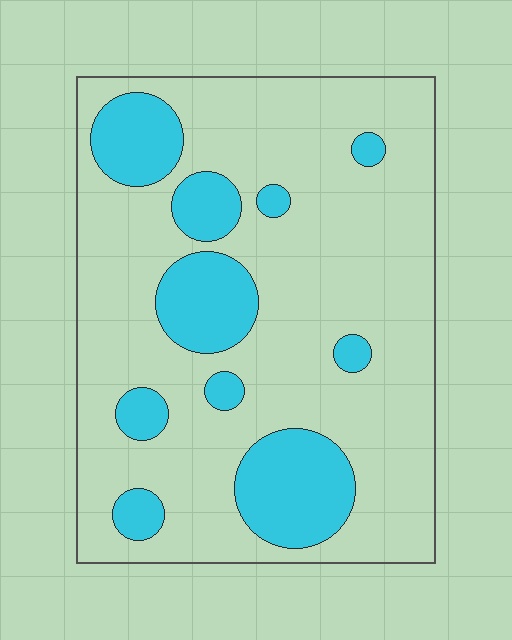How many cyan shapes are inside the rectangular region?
10.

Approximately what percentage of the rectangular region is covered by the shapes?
Approximately 25%.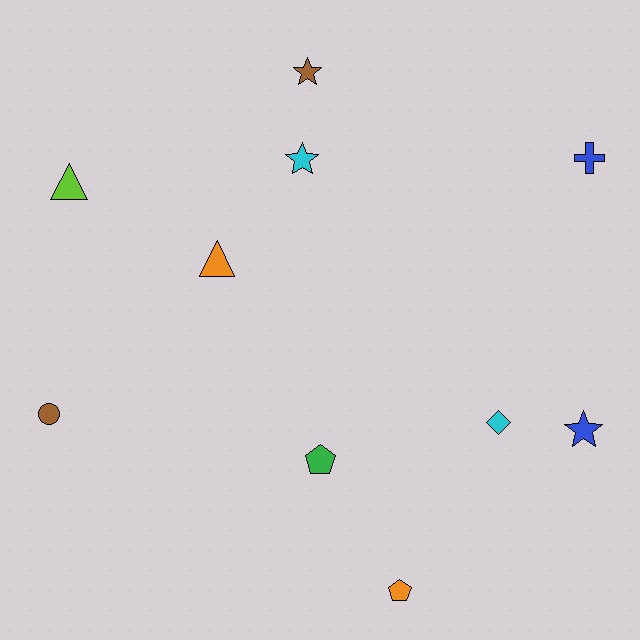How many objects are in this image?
There are 10 objects.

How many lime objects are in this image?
There is 1 lime object.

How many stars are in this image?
There are 3 stars.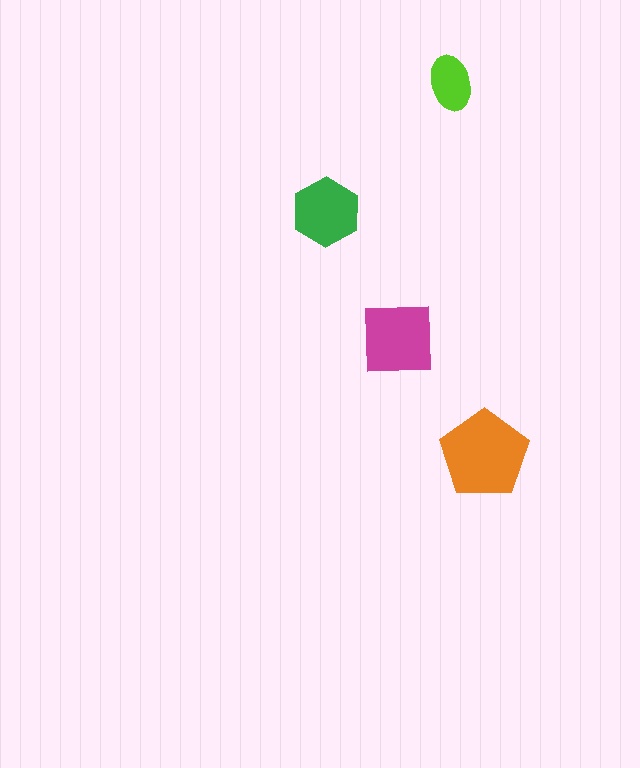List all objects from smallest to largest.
The lime ellipse, the green hexagon, the magenta square, the orange pentagon.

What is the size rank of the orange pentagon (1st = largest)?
1st.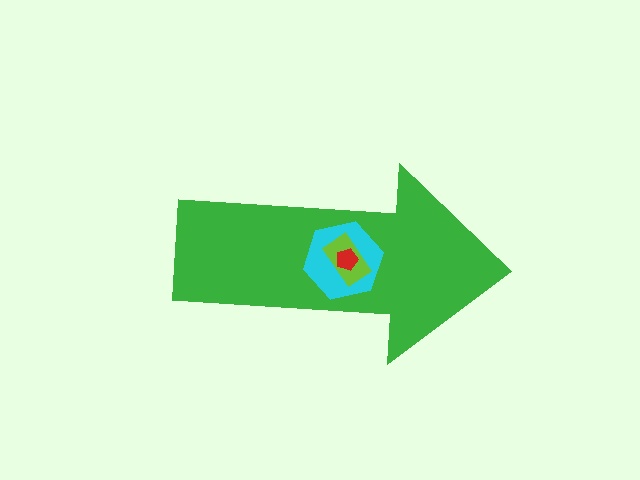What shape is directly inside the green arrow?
The cyan hexagon.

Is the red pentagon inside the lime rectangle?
Yes.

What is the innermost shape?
The red pentagon.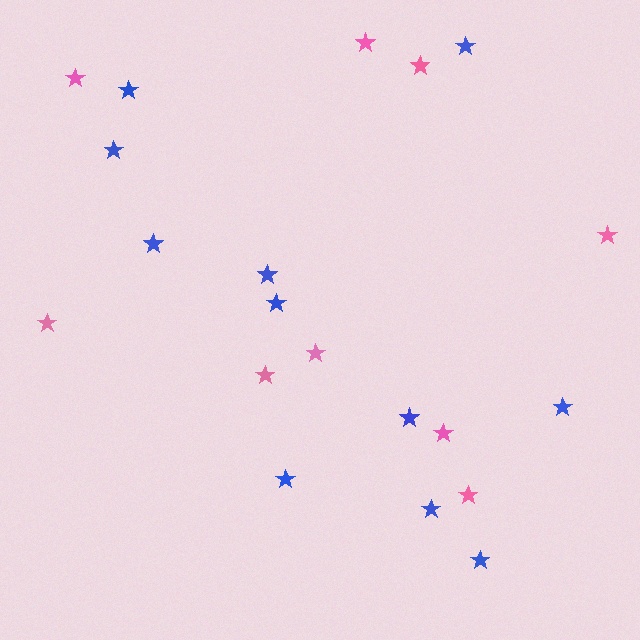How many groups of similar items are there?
There are 2 groups: one group of pink stars (9) and one group of blue stars (11).